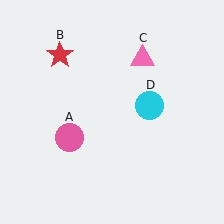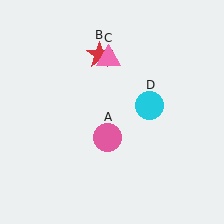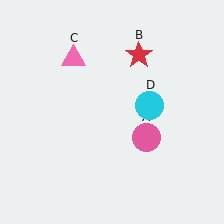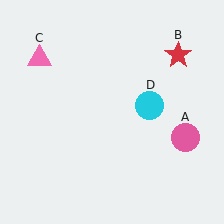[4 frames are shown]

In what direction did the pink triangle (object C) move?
The pink triangle (object C) moved left.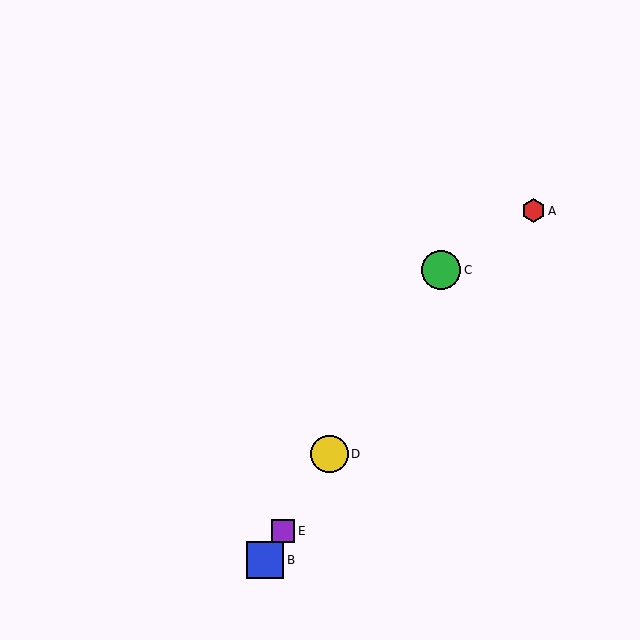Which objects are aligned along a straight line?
Objects B, C, D, E are aligned along a straight line.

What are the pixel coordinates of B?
Object B is at (265, 560).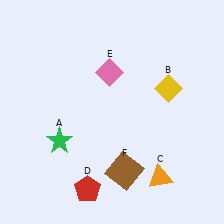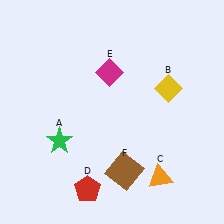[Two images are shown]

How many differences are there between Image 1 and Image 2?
There is 1 difference between the two images.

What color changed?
The diamond (E) changed from pink in Image 1 to magenta in Image 2.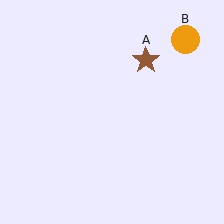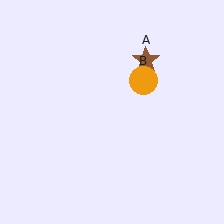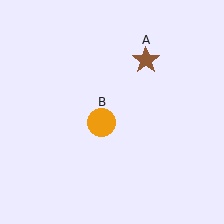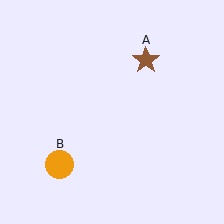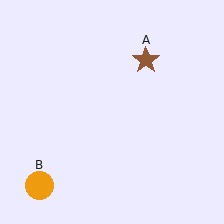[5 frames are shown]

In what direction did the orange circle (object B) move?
The orange circle (object B) moved down and to the left.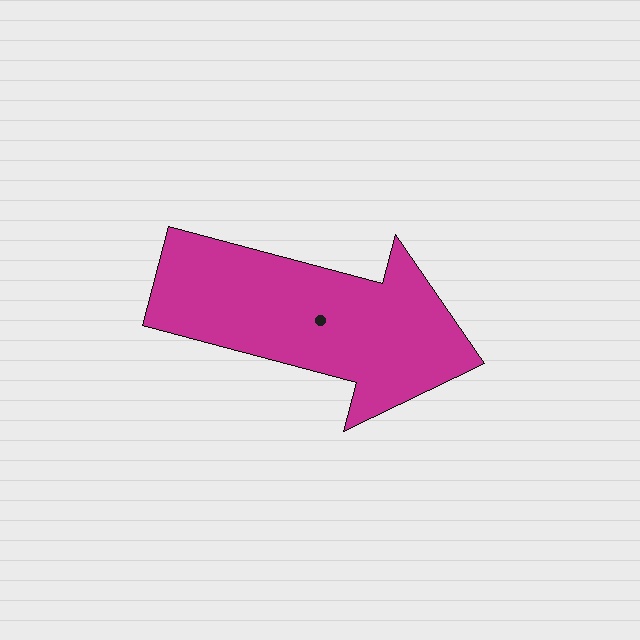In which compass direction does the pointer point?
East.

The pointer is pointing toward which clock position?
Roughly 3 o'clock.